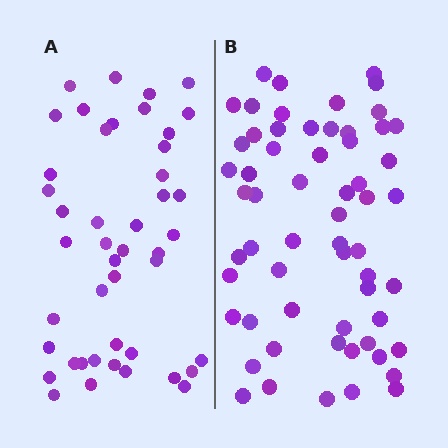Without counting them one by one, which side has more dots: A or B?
Region B (the right region) has more dots.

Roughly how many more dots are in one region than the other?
Region B has approximately 15 more dots than region A.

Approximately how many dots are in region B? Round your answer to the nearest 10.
About 60 dots.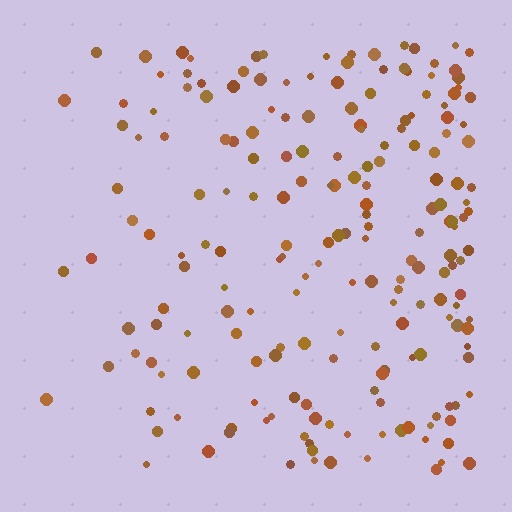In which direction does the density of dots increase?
From left to right, with the right side densest.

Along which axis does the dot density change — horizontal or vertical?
Horizontal.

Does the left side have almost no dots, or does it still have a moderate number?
Still a moderate number, just noticeably fewer than the right.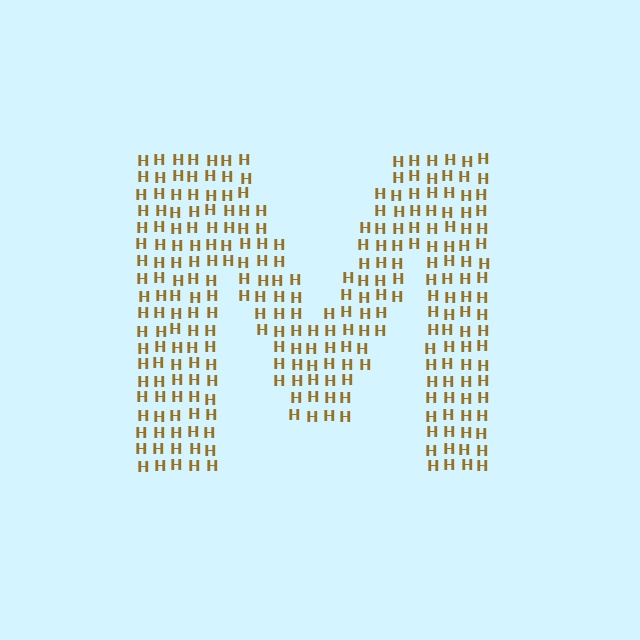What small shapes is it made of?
It is made of small letter H's.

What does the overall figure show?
The overall figure shows the letter M.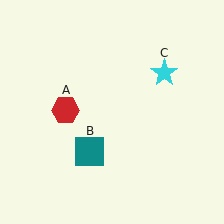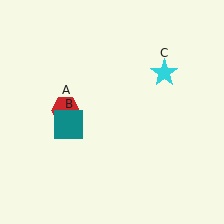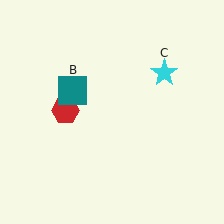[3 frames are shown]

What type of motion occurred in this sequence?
The teal square (object B) rotated clockwise around the center of the scene.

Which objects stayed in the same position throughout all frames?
Red hexagon (object A) and cyan star (object C) remained stationary.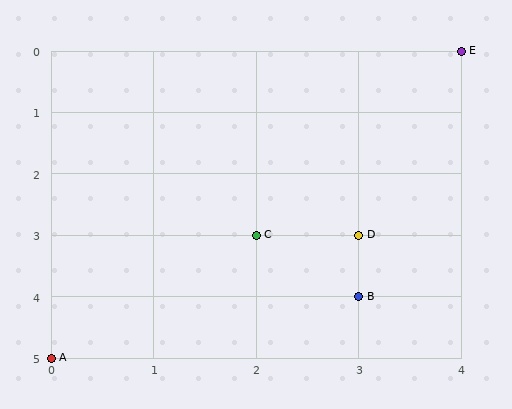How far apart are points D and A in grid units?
Points D and A are 3 columns and 2 rows apart (about 3.6 grid units diagonally).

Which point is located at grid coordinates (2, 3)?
Point C is at (2, 3).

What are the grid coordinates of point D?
Point D is at grid coordinates (3, 3).